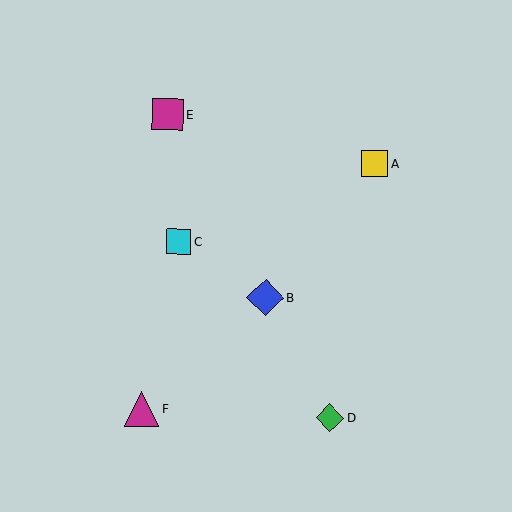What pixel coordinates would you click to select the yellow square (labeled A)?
Click at (374, 163) to select the yellow square A.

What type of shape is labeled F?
Shape F is a magenta triangle.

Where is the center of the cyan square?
The center of the cyan square is at (179, 242).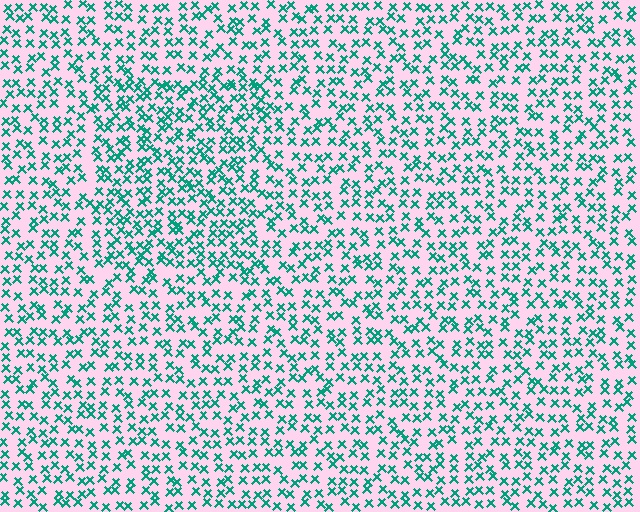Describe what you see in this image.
The image contains small teal elements arranged at two different densities. A rectangle-shaped region is visible where the elements are more densely packed than the surrounding area.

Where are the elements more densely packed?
The elements are more densely packed inside the rectangle boundary.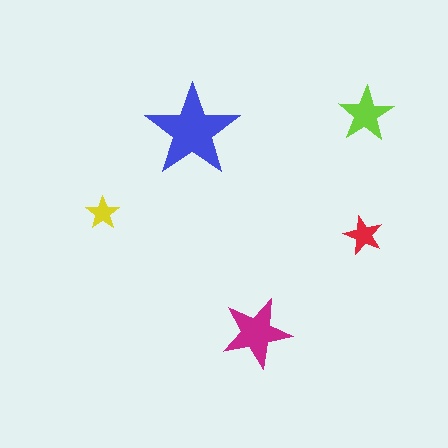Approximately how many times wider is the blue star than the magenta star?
About 1.5 times wider.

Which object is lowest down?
The magenta star is bottommost.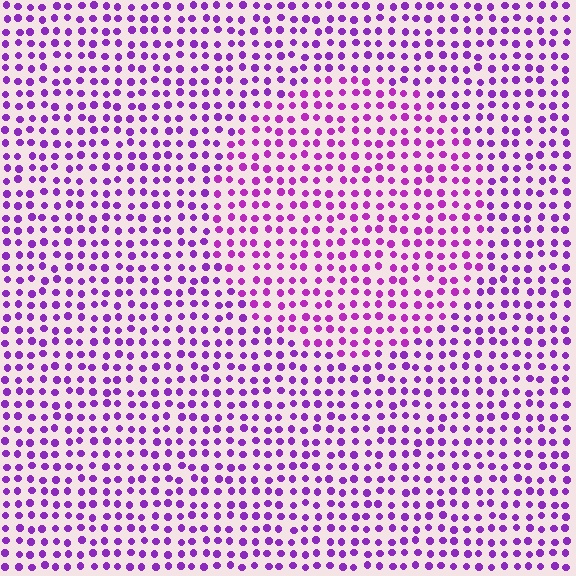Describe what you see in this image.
The image is filled with small purple elements in a uniform arrangement. A circle-shaped region is visible where the elements are tinted to a slightly different hue, forming a subtle color boundary.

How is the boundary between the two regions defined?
The boundary is defined purely by a slight shift in hue (about 19 degrees). Spacing, size, and orientation are identical on both sides.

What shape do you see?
I see a circle.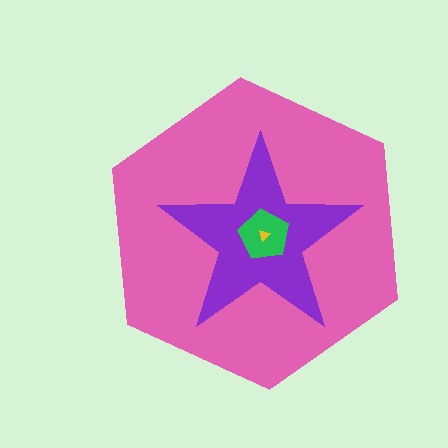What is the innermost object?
The yellow triangle.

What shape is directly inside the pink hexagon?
The purple star.